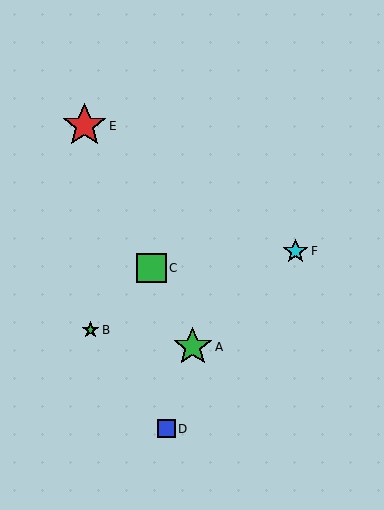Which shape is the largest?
The red star (labeled E) is the largest.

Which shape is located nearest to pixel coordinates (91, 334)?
The green star (labeled B) at (91, 330) is nearest to that location.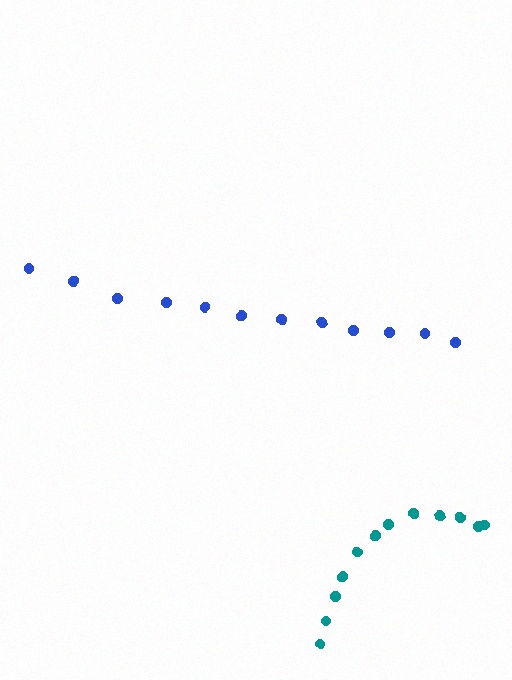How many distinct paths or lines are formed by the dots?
There are 2 distinct paths.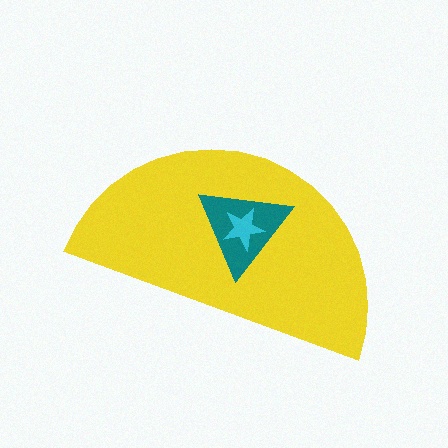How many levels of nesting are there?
3.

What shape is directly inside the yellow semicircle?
The teal triangle.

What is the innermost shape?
The cyan star.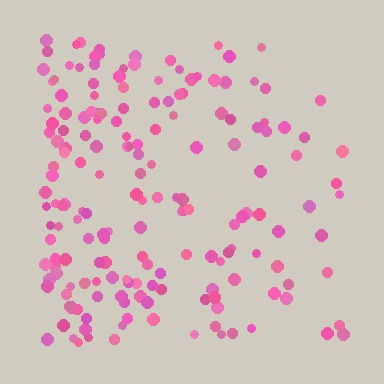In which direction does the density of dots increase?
From right to left, with the left side densest.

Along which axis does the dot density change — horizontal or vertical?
Horizontal.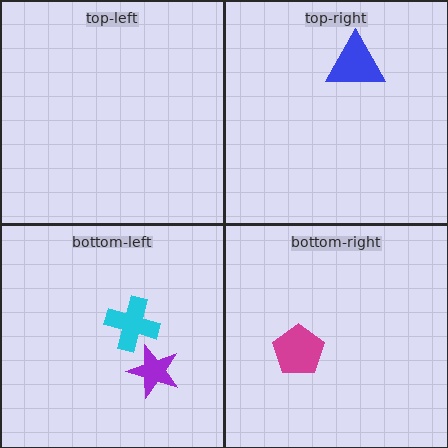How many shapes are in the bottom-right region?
1.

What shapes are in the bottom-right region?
The magenta pentagon.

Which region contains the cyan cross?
The bottom-left region.